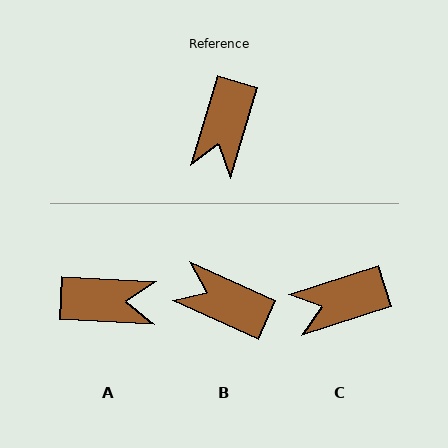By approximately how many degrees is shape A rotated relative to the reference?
Approximately 103 degrees counter-clockwise.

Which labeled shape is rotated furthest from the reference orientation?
A, about 103 degrees away.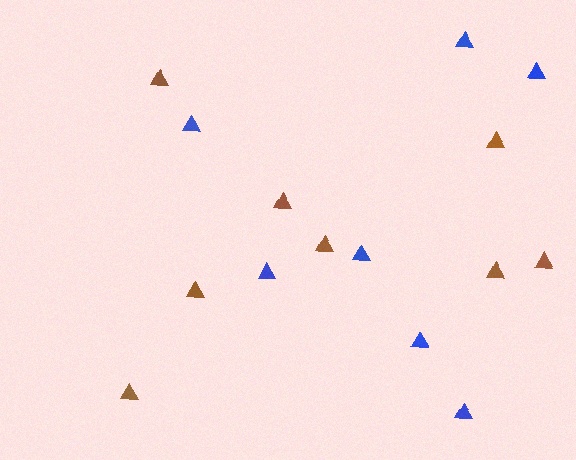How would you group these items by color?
There are 2 groups: one group of brown triangles (8) and one group of blue triangles (7).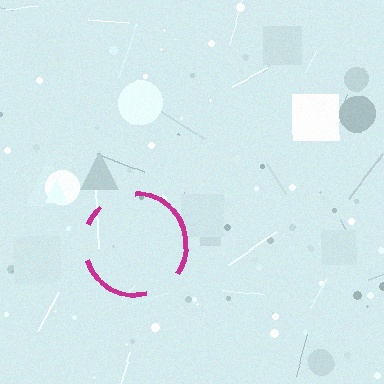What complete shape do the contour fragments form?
The contour fragments form a circle.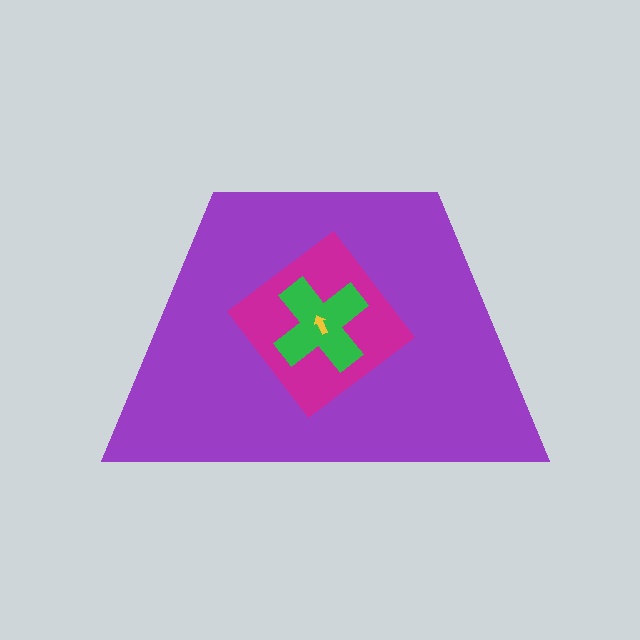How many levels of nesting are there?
4.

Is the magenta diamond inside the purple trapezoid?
Yes.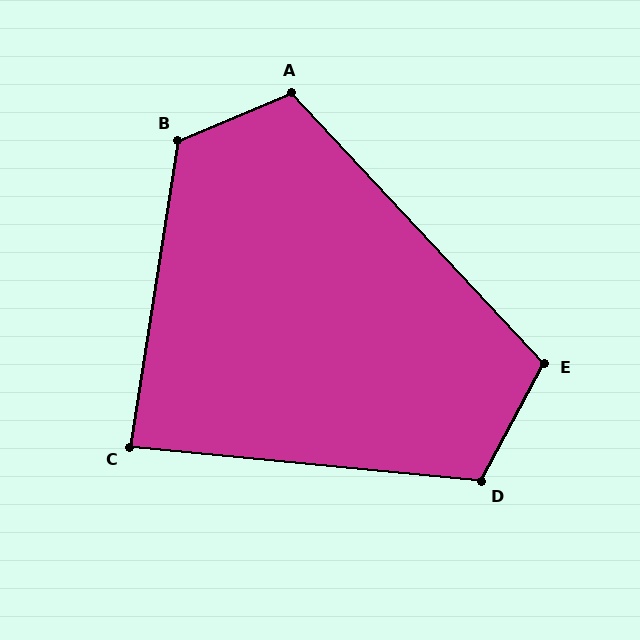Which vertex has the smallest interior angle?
C, at approximately 87 degrees.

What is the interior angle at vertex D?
Approximately 112 degrees (obtuse).